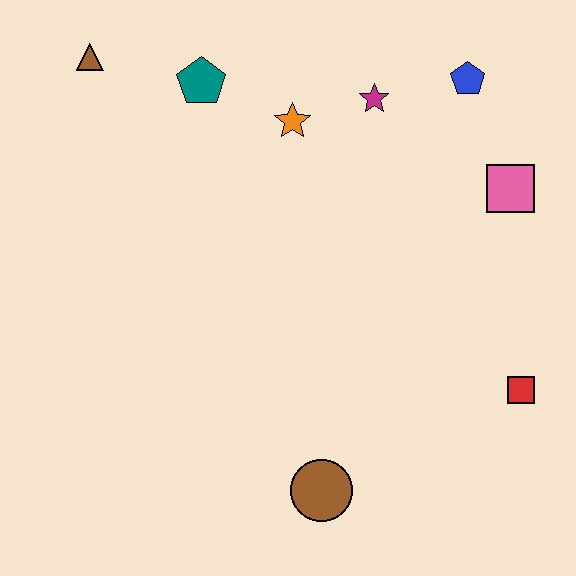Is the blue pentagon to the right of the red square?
No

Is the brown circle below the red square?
Yes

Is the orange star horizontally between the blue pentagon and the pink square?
No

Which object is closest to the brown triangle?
The teal pentagon is closest to the brown triangle.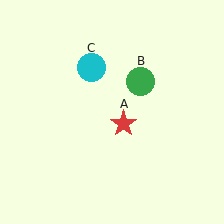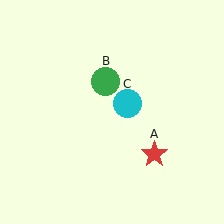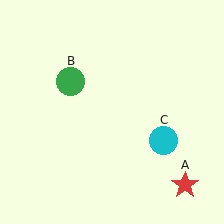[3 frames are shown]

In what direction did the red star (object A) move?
The red star (object A) moved down and to the right.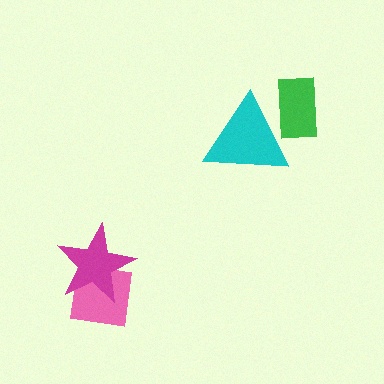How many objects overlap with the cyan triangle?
1 object overlaps with the cyan triangle.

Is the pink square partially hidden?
Yes, it is partially covered by another shape.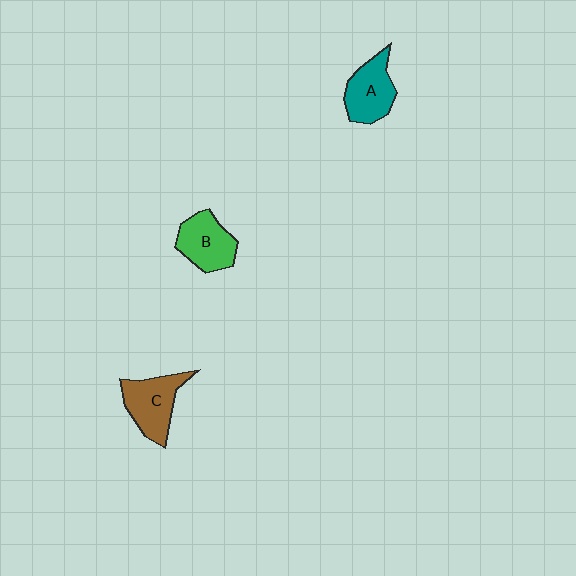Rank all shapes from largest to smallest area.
From largest to smallest: C (brown), A (teal), B (green).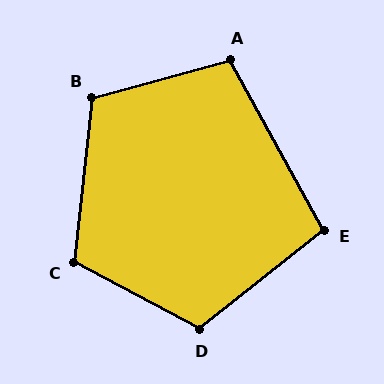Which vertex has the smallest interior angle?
E, at approximately 100 degrees.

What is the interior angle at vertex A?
Approximately 104 degrees (obtuse).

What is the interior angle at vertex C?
Approximately 112 degrees (obtuse).